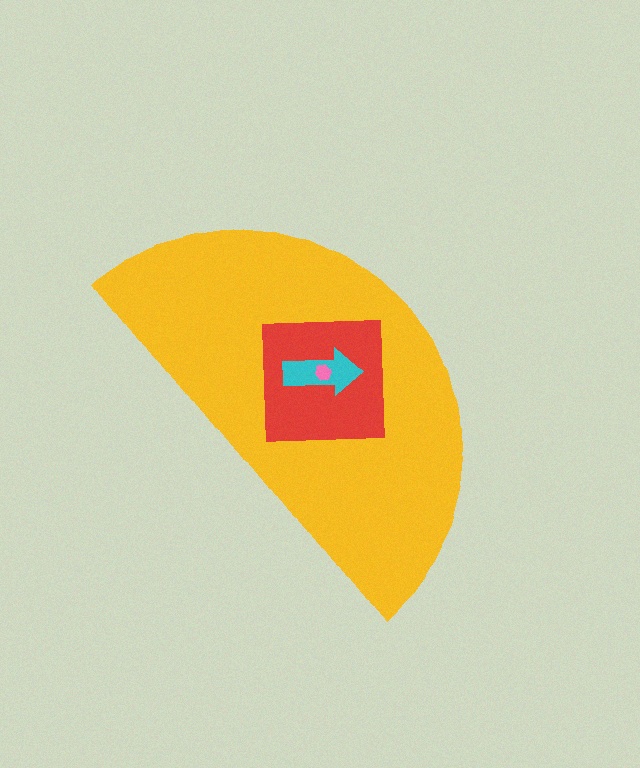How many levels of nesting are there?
4.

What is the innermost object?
The pink hexagon.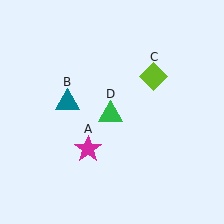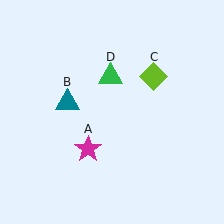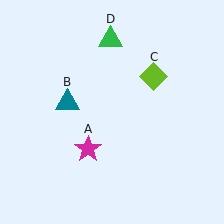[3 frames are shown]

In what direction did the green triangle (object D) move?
The green triangle (object D) moved up.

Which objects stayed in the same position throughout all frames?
Magenta star (object A) and teal triangle (object B) and lime diamond (object C) remained stationary.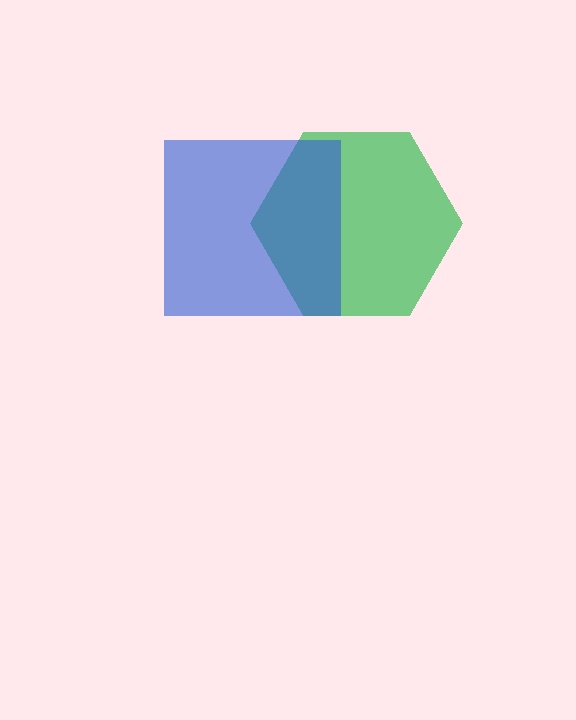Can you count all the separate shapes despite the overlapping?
Yes, there are 2 separate shapes.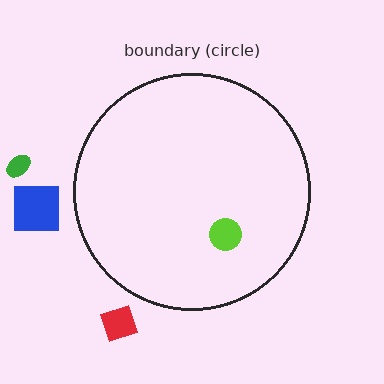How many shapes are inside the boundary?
1 inside, 3 outside.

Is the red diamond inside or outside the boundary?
Outside.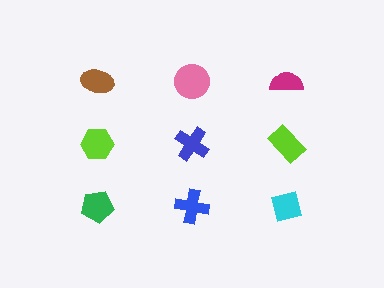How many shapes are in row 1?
3 shapes.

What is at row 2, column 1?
A lime hexagon.